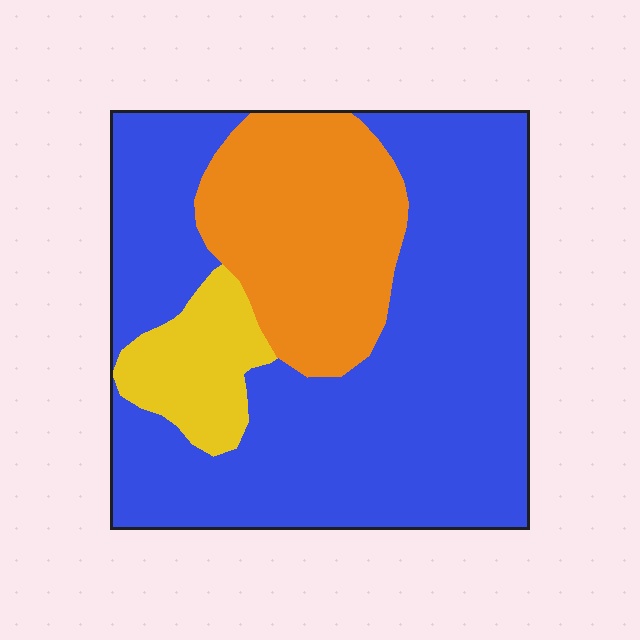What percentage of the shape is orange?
Orange covers about 25% of the shape.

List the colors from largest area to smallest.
From largest to smallest: blue, orange, yellow.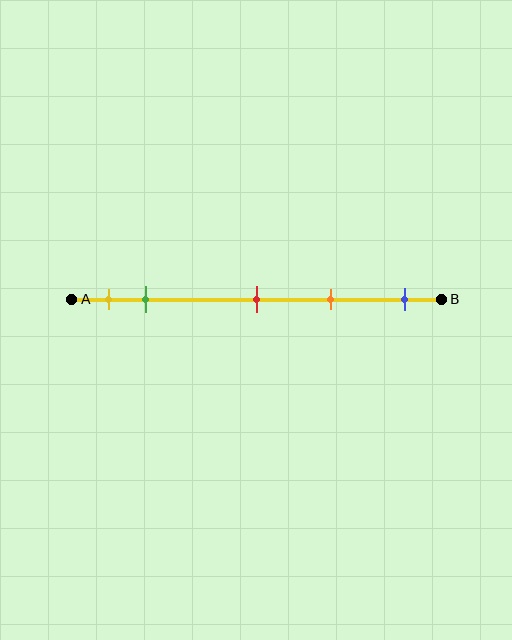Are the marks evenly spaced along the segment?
No, the marks are not evenly spaced.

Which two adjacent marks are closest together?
The yellow and green marks are the closest adjacent pair.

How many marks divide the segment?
There are 5 marks dividing the segment.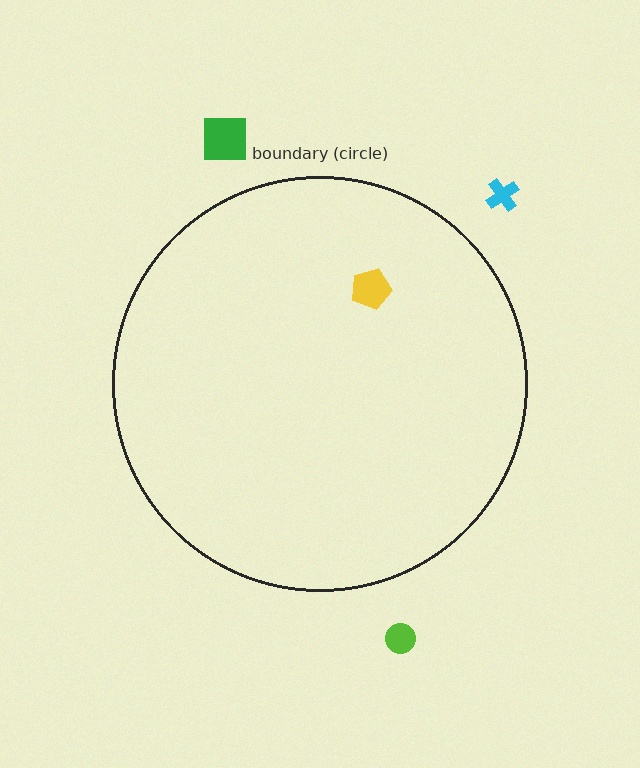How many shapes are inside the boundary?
1 inside, 3 outside.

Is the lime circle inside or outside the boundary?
Outside.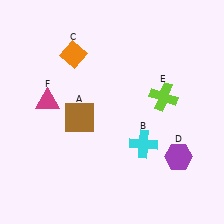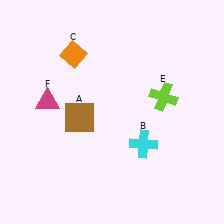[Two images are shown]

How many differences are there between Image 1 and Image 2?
There is 1 difference between the two images.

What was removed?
The purple hexagon (D) was removed in Image 2.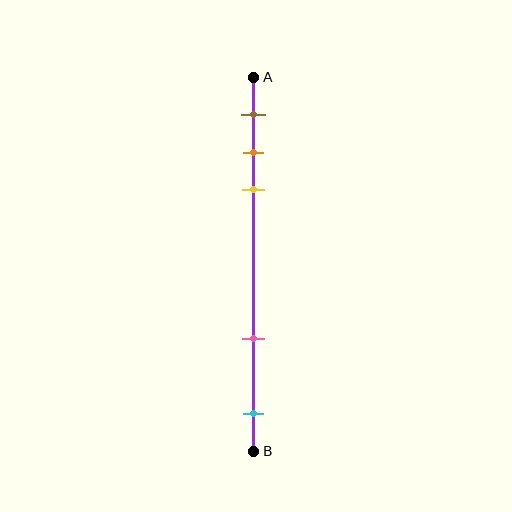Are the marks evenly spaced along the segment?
No, the marks are not evenly spaced.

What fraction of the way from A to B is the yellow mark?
The yellow mark is approximately 30% (0.3) of the way from A to B.